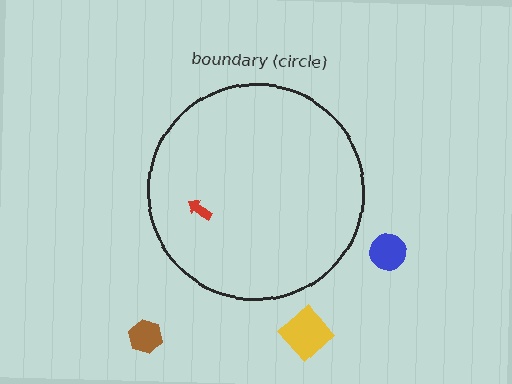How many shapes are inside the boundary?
1 inside, 3 outside.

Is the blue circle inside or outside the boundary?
Outside.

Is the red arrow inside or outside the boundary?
Inside.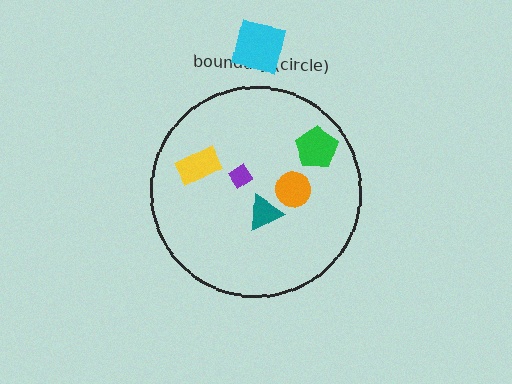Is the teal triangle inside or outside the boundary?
Inside.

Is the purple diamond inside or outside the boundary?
Inside.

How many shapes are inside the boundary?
5 inside, 1 outside.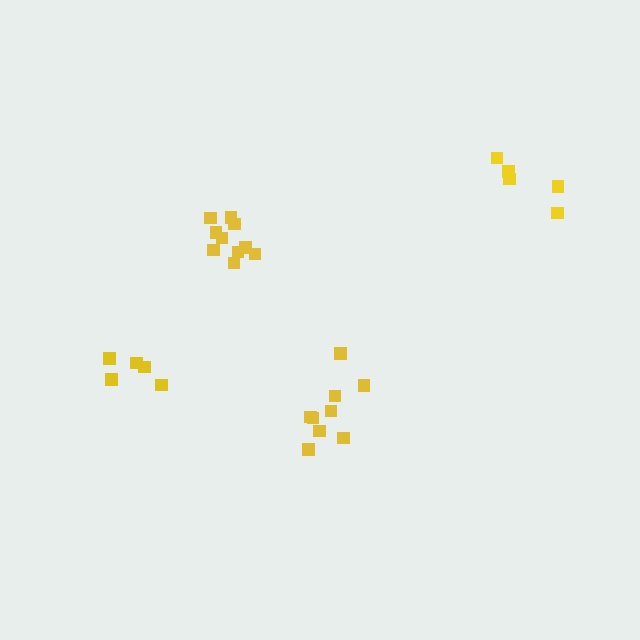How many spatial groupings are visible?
There are 4 spatial groupings.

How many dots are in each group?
Group 1: 10 dots, Group 2: 5 dots, Group 3: 5 dots, Group 4: 9 dots (29 total).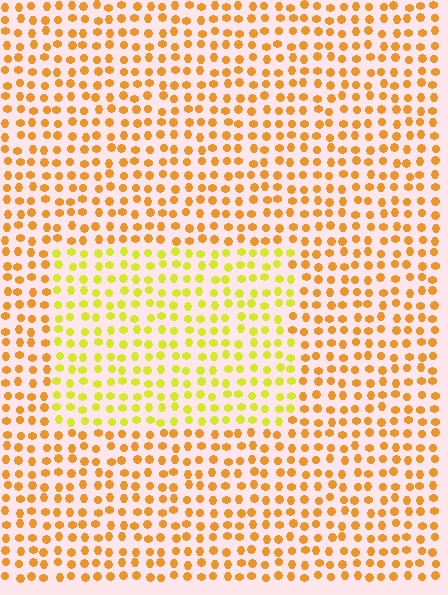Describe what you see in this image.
The image is filled with small orange elements in a uniform arrangement. A rectangle-shaped region is visible where the elements are tinted to a slightly different hue, forming a subtle color boundary.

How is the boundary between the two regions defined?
The boundary is defined purely by a slight shift in hue (about 34 degrees). Spacing, size, and orientation are identical on both sides.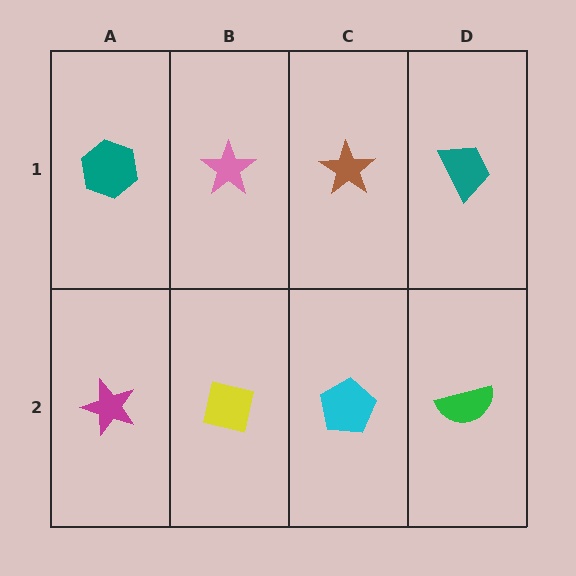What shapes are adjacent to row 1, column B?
A yellow square (row 2, column B), a teal hexagon (row 1, column A), a brown star (row 1, column C).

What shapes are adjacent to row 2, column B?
A pink star (row 1, column B), a magenta star (row 2, column A), a cyan pentagon (row 2, column C).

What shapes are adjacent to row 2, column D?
A teal trapezoid (row 1, column D), a cyan pentagon (row 2, column C).